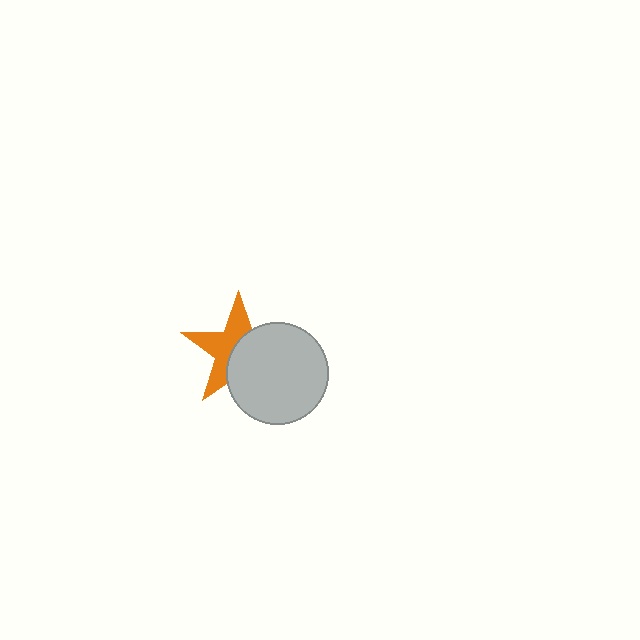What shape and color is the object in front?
The object in front is a light gray circle.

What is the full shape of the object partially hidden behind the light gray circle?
The partially hidden object is an orange star.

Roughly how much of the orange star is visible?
About half of it is visible (roughly 50%).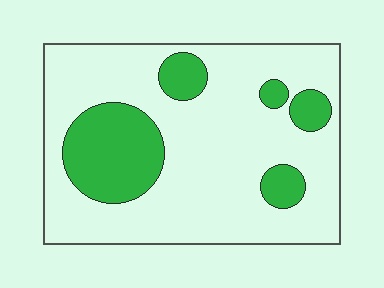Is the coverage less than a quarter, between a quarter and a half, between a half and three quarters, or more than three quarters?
Less than a quarter.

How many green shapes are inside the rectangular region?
5.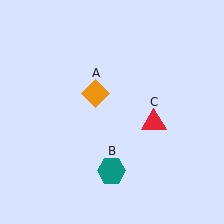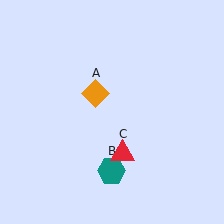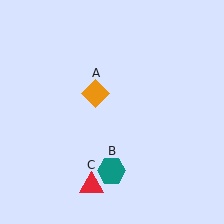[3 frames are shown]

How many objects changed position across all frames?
1 object changed position: red triangle (object C).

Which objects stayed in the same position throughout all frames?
Orange diamond (object A) and teal hexagon (object B) remained stationary.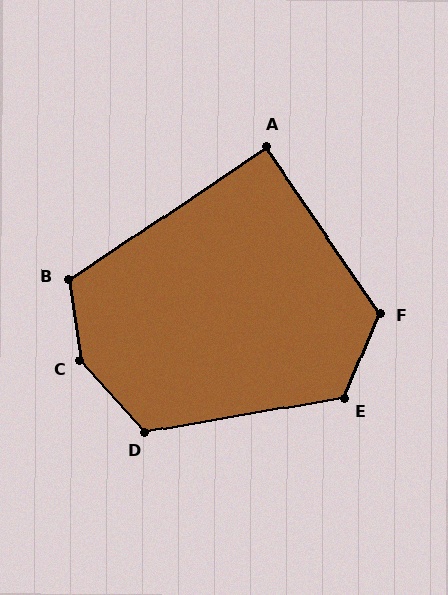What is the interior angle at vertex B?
Approximately 115 degrees (obtuse).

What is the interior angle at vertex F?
Approximately 123 degrees (obtuse).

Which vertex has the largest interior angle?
C, at approximately 147 degrees.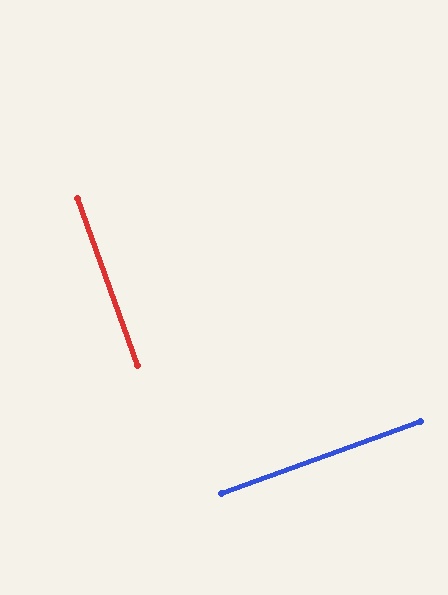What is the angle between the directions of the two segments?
Approximately 90 degrees.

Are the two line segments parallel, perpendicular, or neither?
Perpendicular — they meet at approximately 90°.